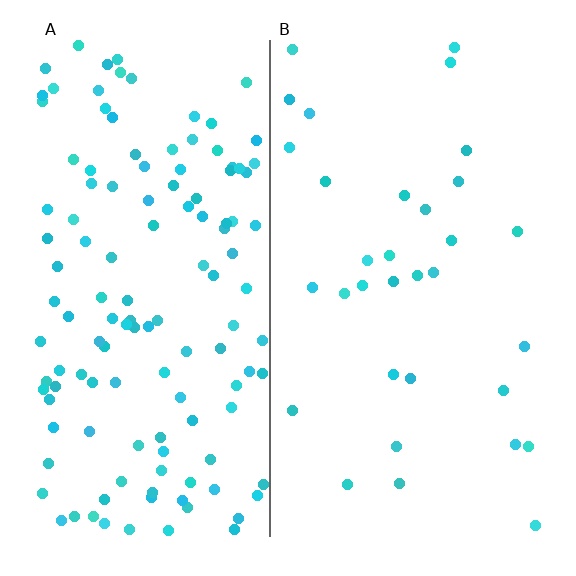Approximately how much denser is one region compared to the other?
Approximately 4.0× — region A over region B.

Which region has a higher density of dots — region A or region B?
A (the left).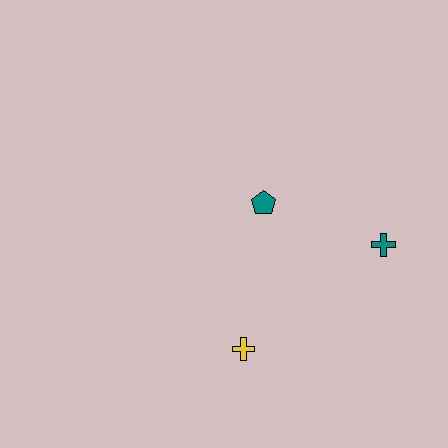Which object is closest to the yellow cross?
The teal pentagon is closest to the yellow cross.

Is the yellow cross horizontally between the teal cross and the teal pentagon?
No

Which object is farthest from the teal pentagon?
The yellow cross is farthest from the teal pentagon.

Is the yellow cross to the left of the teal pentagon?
Yes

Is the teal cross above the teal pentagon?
No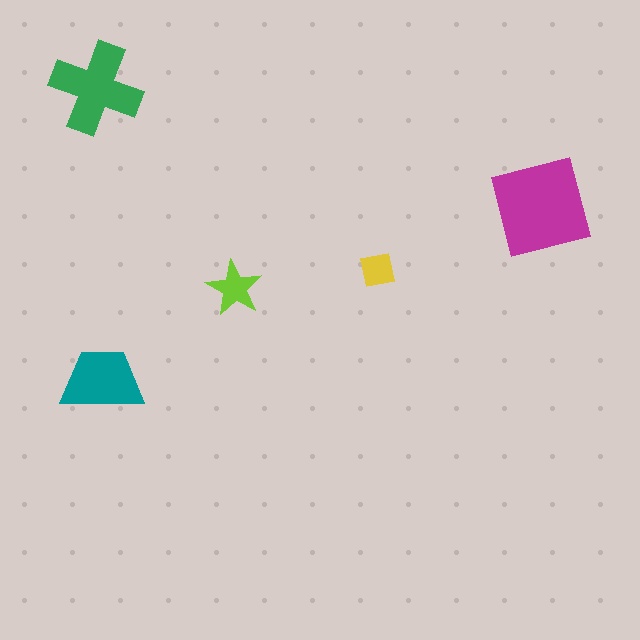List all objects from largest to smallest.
The magenta square, the green cross, the teal trapezoid, the lime star, the yellow square.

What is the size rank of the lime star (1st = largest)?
4th.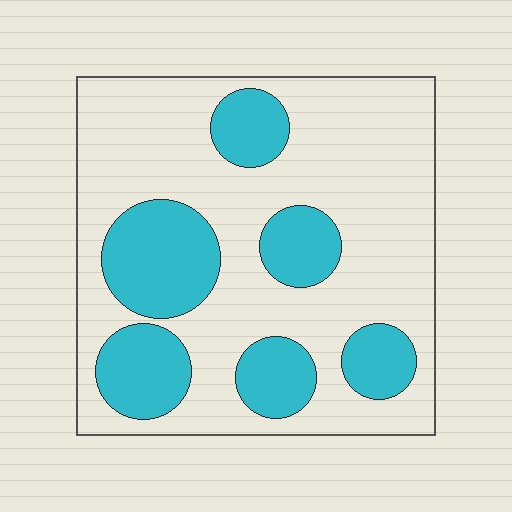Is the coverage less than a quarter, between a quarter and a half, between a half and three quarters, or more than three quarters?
Between a quarter and a half.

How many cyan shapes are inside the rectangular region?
6.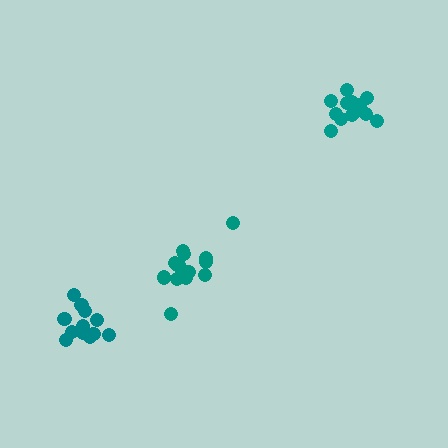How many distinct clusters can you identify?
There are 3 distinct clusters.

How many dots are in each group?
Group 1: 12 dots, Group 2: 15 dots, Group 3: 15 dots (42 total).